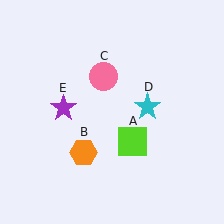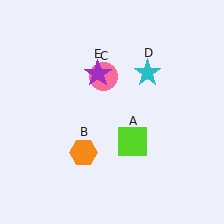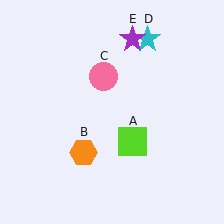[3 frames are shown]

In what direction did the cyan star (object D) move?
The cyan star (object D) moved up.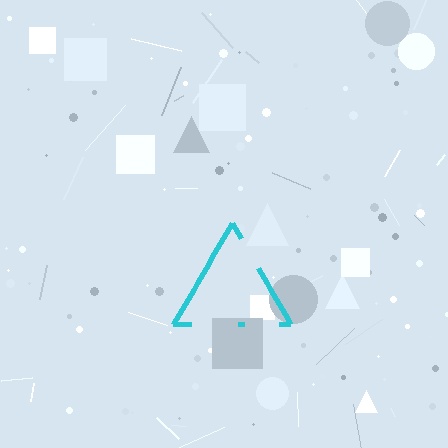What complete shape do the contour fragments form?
The contour fragments form a triangle.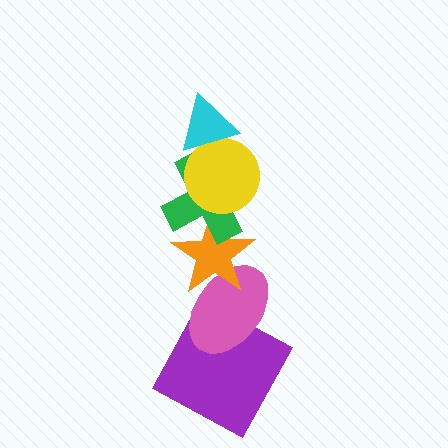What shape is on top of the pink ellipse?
The orange star is on top of the pink ellipse.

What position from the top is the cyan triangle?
The cyan triangle is 1st from the top.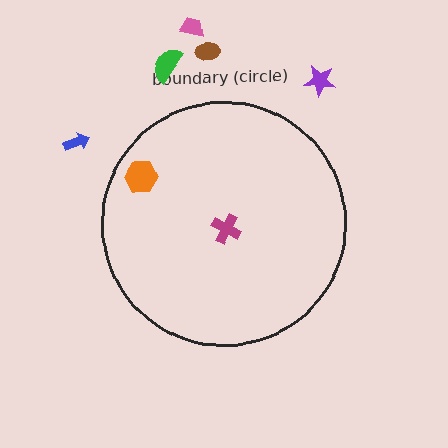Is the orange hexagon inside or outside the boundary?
Inside.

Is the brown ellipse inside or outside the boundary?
Outside.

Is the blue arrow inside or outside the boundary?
Outside.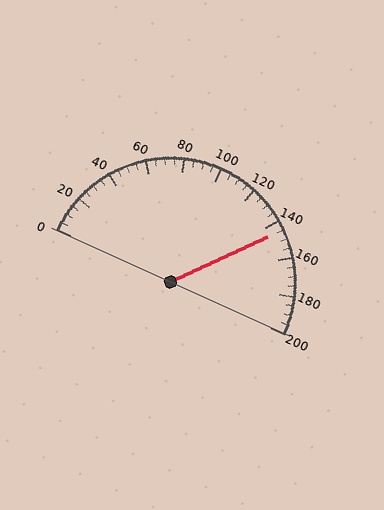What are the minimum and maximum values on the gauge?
The gauge ranges from 0 to 200.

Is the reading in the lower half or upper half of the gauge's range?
The reading is in the upper half of the range (0 to 200).